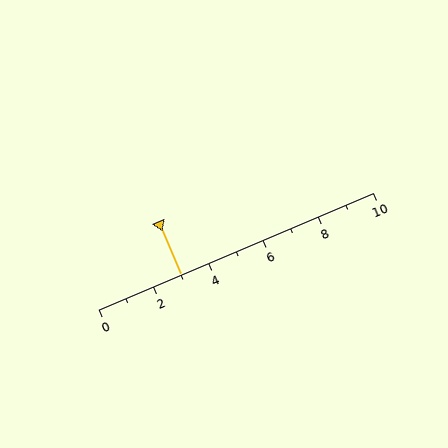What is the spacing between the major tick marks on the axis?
The major ticks are spaced 2 apart.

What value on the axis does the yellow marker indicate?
The marker indicates approximately 3.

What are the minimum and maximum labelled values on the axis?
The axis runs from 0 to 10.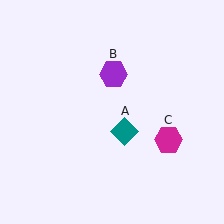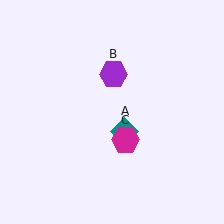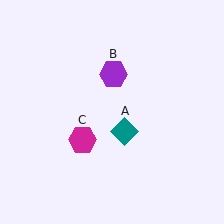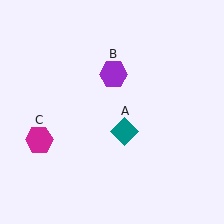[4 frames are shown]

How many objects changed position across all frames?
1 object changed position: magenta hexagon (object C).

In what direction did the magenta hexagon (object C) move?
The magenta hexagon (object C) moved left.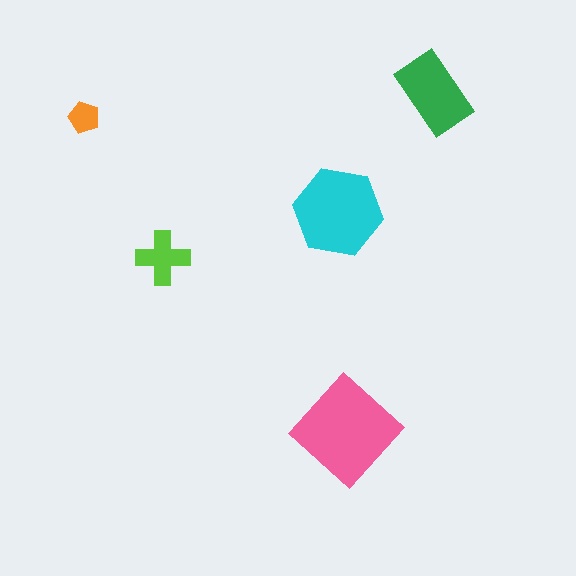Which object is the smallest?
The orange pentagon.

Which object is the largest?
The pink diamond.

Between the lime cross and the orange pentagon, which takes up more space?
The lime cross.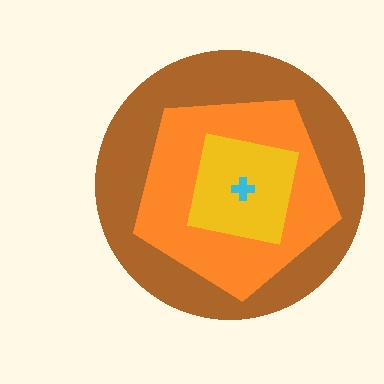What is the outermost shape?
The brown circle.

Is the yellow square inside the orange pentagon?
Yes.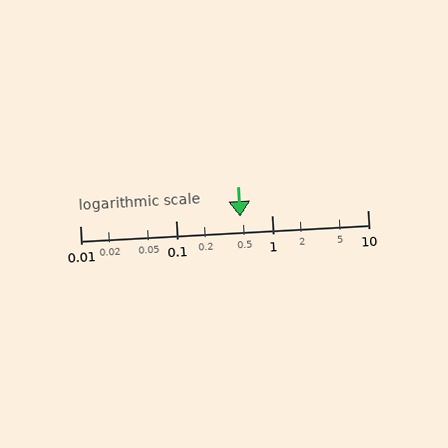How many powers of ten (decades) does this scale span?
The scale spans 3 decades, from 0.01 to 10.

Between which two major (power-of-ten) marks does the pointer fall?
The pointer is between 0.1 and 1.